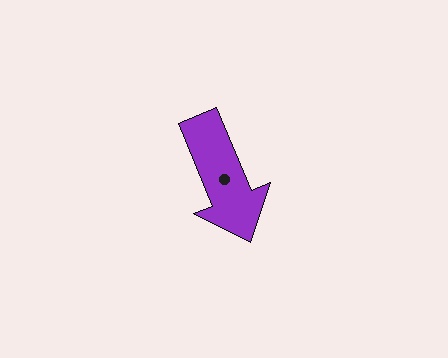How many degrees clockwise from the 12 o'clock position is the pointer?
Approximately 158 degrees.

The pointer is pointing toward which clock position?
Roughly 5 o'clock.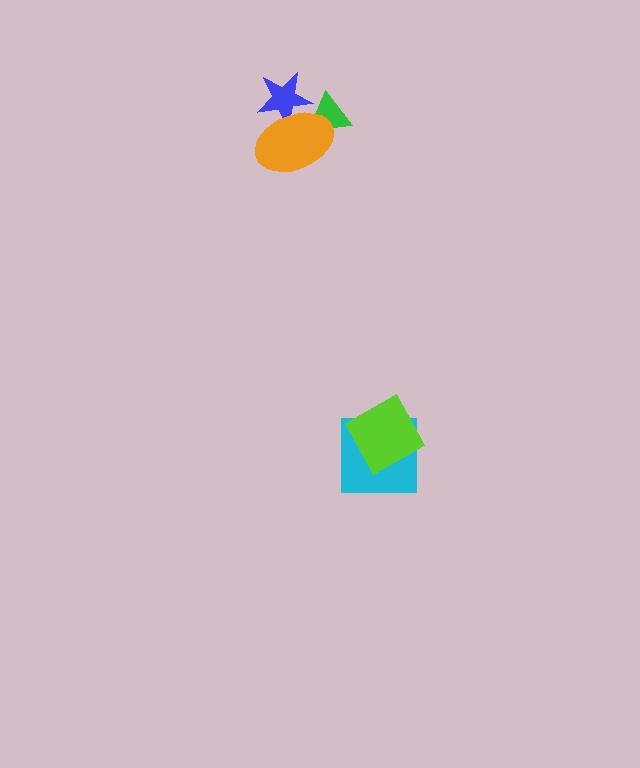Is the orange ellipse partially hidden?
No, no other shape covers it.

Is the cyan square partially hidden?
Yes, it is partially covered by another shape.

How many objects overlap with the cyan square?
1 object overlaps with the cyan square.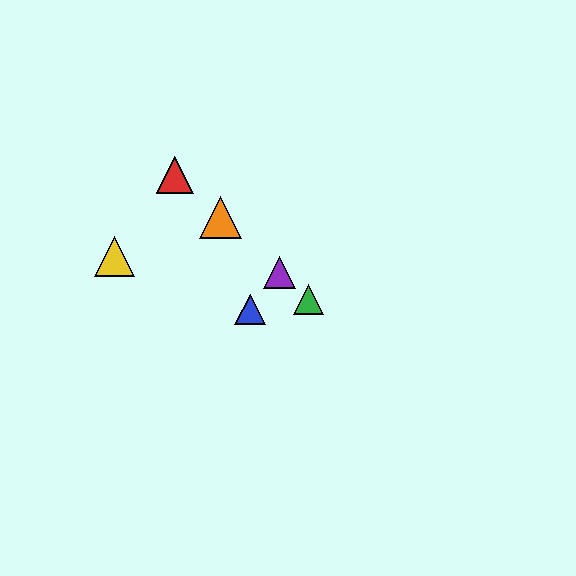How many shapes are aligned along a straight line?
4 shapes (the red triangle, the green triangle, the purple triangle, the orange triangle) are aligned along a straight line.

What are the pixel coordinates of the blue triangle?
The blue triangle is at (250, 310).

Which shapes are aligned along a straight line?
The red triangle, the green triangle, the purple triangle, the orange triangle are aligned along a straight line.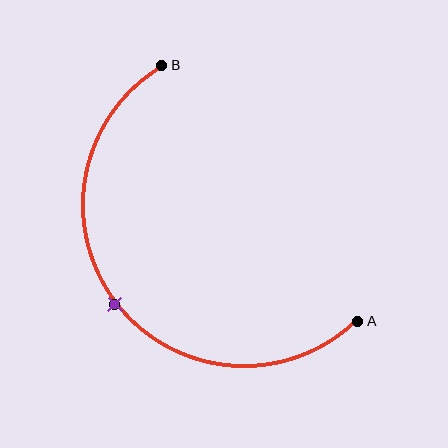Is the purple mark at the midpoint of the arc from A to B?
Yes. The purple mark lies on the arc at equal arc-length from both A and B — it is the arc midpoint.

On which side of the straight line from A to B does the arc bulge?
The arc bulges below and to the left of the straight line connecting A and B.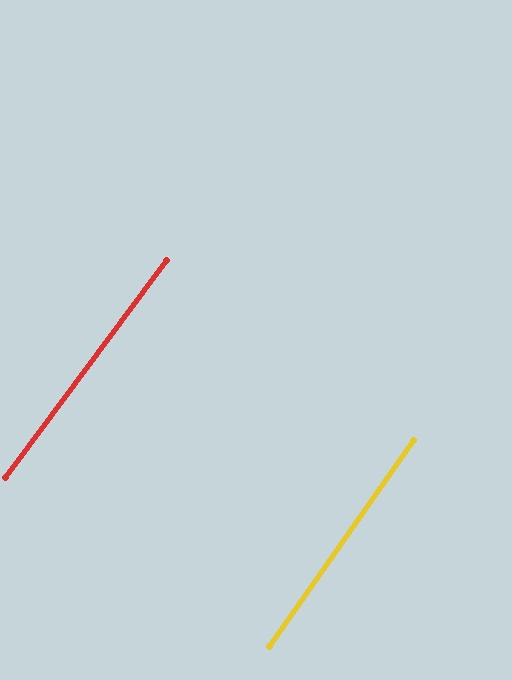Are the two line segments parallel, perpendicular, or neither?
Parallel — their directions differ by only 1.6°.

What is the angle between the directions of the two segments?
Approximately 2 degrees.